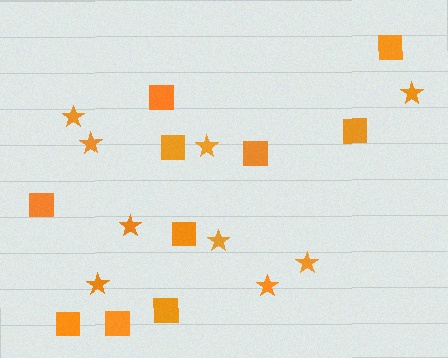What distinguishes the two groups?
There are 2 groups: one group of stars (9) and one group of squares (10).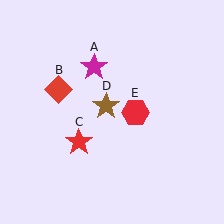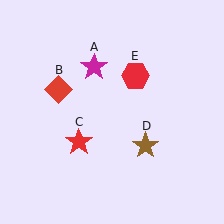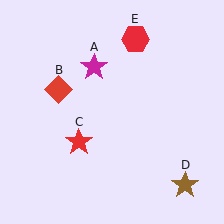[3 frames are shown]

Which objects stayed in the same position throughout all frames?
Magenta star (object A) and red diamond (object B) and red star (object C) remained stationary.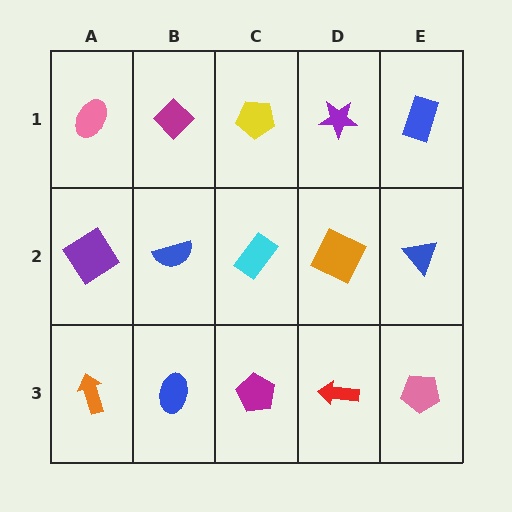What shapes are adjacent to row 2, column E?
A blue rectangle (row 1, column E), a pink pentagon (row 3, column E), an orange square (row 2, column D).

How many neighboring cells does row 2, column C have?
4.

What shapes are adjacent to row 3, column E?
A blue triangle (row 2, column E), a red arrow (row 3, column D).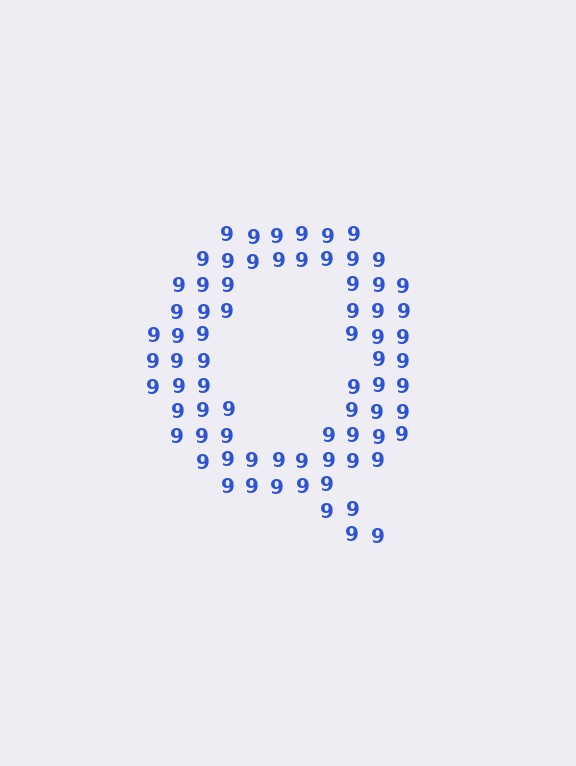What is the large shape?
The large shape is the letter Q.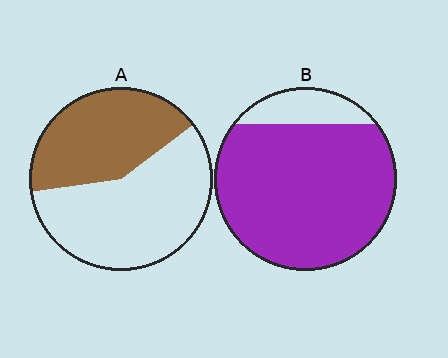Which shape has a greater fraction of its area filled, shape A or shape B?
Shape B.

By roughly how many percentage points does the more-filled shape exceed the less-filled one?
By roughly 45 percentage points (B over A).